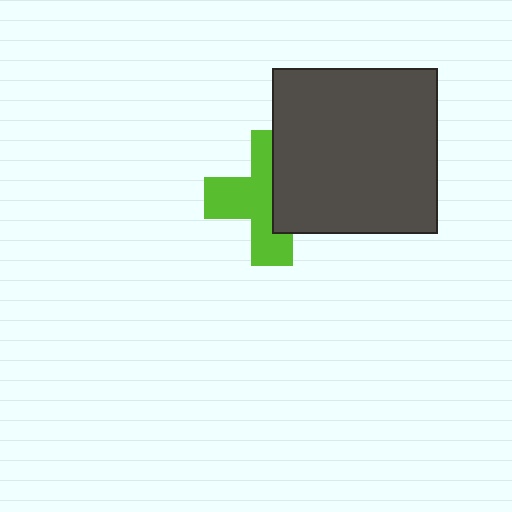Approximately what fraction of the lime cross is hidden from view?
Roughly 44% of the lime cross is hidden behind the dark gray square.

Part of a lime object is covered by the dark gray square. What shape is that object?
It is a cross.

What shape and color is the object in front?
The object in front is a dark gray square.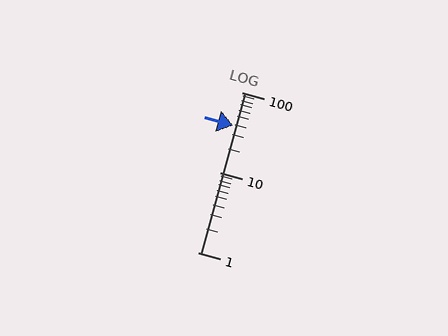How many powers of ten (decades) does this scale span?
The scale spans 2 decades, from 1 to 100.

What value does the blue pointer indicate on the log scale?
The pointer indicates approximately 38.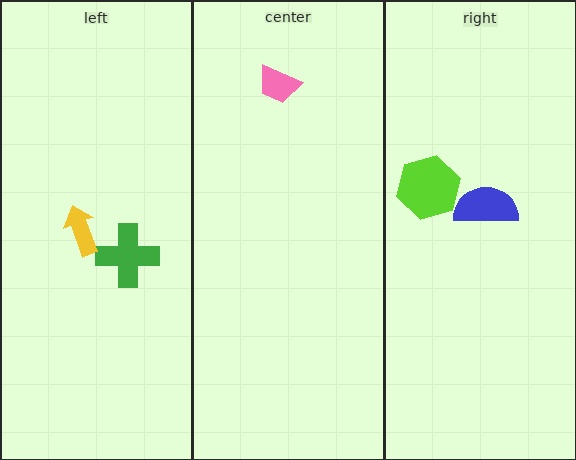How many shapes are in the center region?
1.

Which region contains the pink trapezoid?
The center region.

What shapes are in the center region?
The pink trapezoid.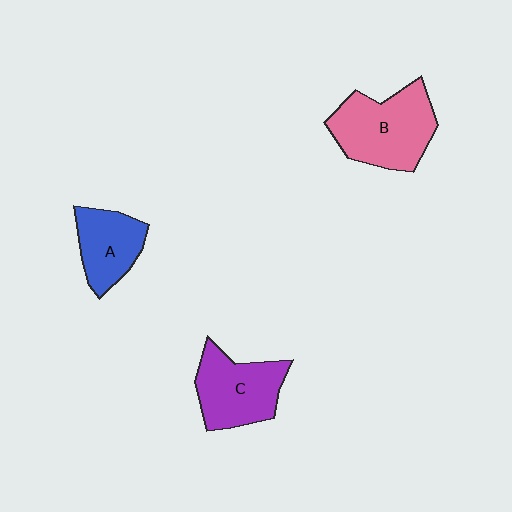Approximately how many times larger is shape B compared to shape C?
Approximately 1.2 times.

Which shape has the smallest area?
Shape A (blue).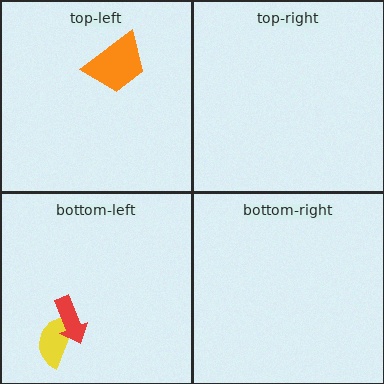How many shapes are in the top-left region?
1.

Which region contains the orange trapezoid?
The top-left region.